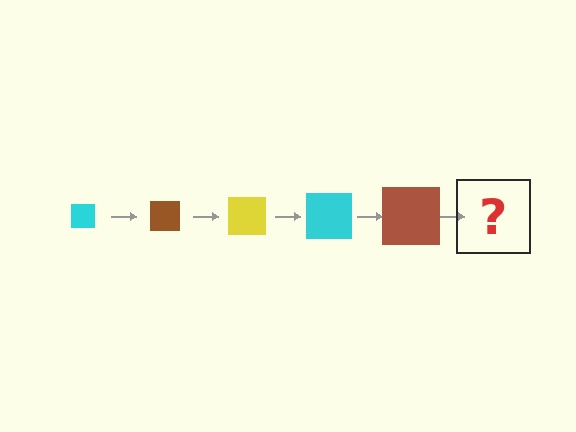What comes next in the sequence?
The next element should be a yellow square, larger than the previous one.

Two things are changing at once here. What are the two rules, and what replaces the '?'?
The two rules are that the square grows larger each step and the color cycles through cyan, brown, and yellow. The '?' should be a yellow square, larger than the previous one.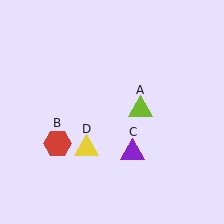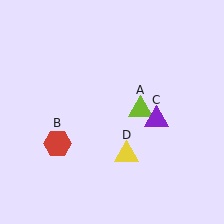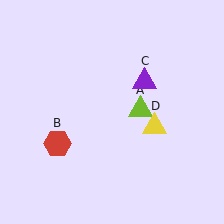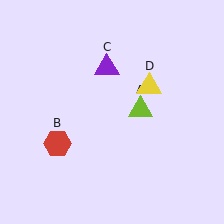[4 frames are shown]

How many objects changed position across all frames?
2 objects changed position: purple triangle (object C), yellow triangle (object D).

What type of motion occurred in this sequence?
The purple triangle (object C), yellow triangle (object D) rotated counterclockwise around the center of the scene.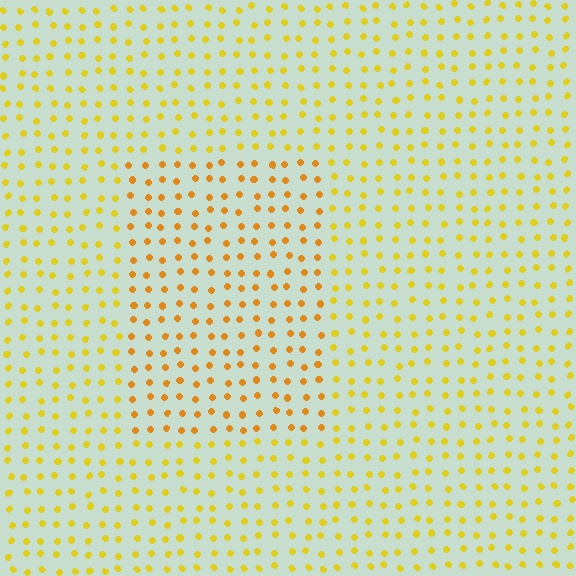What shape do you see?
I see a rectangle.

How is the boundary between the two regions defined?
The boundary is defined purely by a slight shift in hue (about 21 degrees). Spacing, size, and orientation are identical on both sides.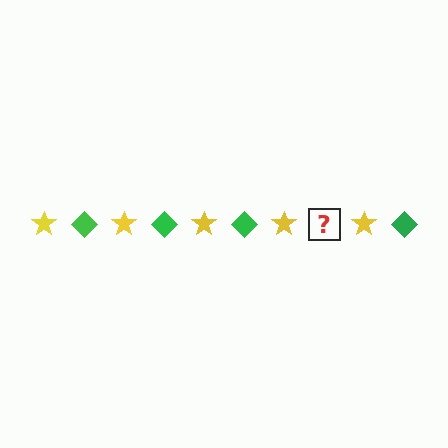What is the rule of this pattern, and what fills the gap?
The rule is that the pattern alternates between yellow star and green diamond. The gap should be filled with a green diamond.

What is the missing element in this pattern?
The missing element is a green diamond.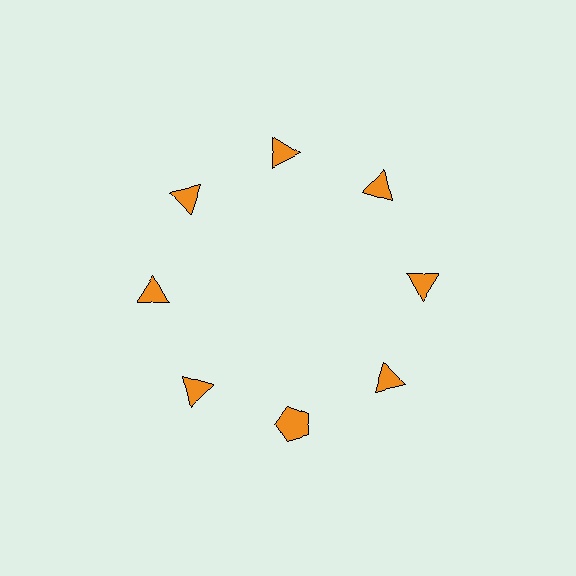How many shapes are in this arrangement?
There are 8 shapes arranged in a ring pattern.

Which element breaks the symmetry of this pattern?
The orange pentagon at roughly the 6 o'clock position breaks the symmetry. All other shapes are orange triangles.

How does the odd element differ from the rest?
It has a different shape: pentagon instead of triangle.